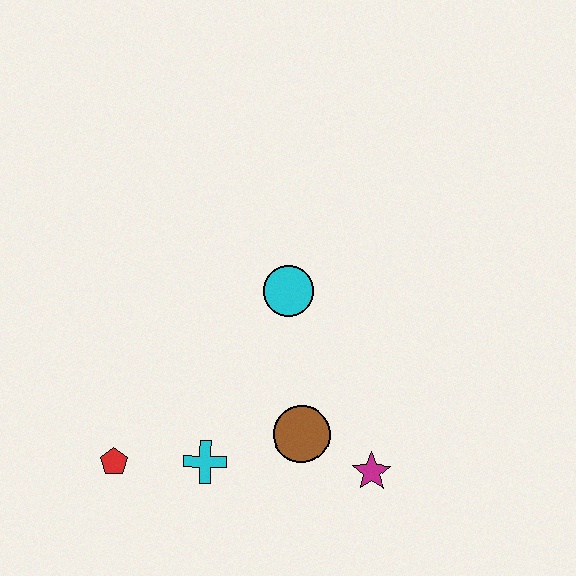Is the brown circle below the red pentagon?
No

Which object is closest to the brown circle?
The magenta star is closest to the brown circle.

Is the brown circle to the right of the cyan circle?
Yes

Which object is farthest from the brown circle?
The red pentagon is farthest from the brown circle.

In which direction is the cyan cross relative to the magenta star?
The cyan cross is to the left of the magenta star.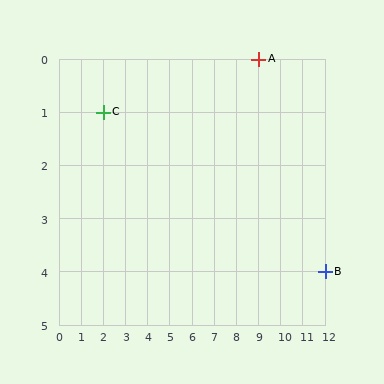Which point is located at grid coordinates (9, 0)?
Point A is at (9, 0).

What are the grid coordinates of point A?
Point A is at grid coordinates (9, 0).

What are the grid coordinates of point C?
Point C is at grid coordinates (2, 1).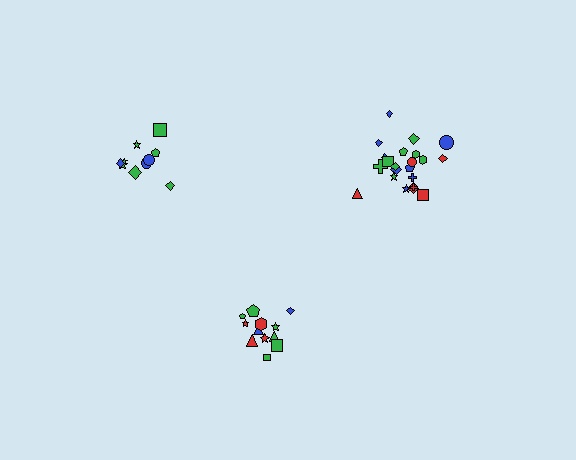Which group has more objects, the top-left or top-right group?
The top-right group.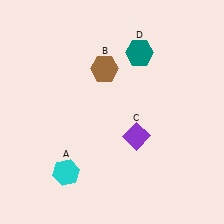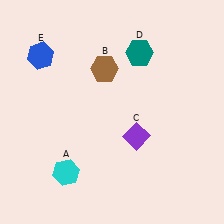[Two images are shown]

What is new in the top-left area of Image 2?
A blue hexagon (E) was added in the top-left area of Image 2.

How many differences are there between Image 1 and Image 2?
There is 1 difference between the two images.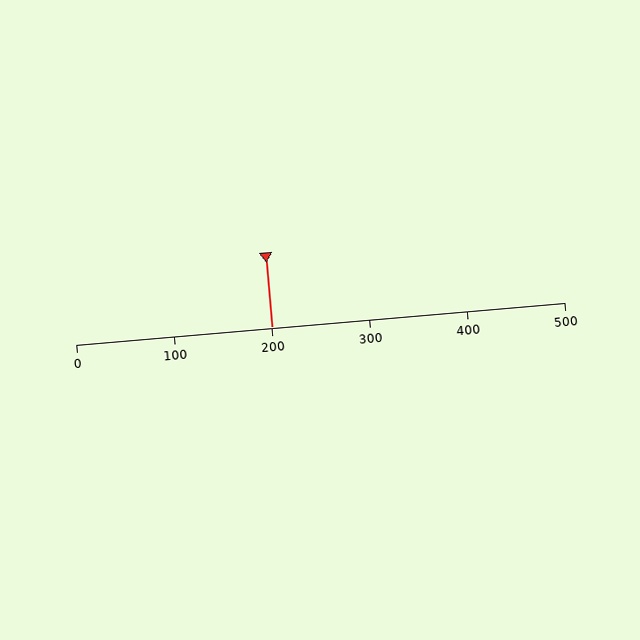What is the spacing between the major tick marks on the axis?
The major ticks are spaced 100 apart.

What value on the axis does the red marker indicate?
The marker indicates approximately 200.